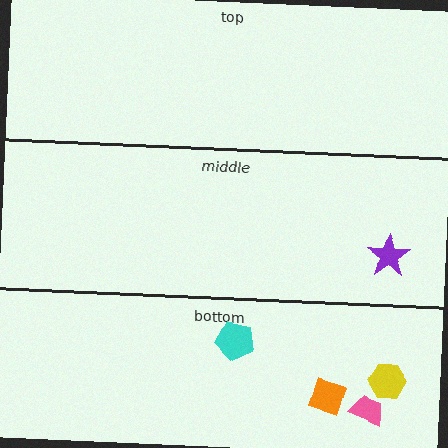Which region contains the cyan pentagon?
The bottom region.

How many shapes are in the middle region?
1.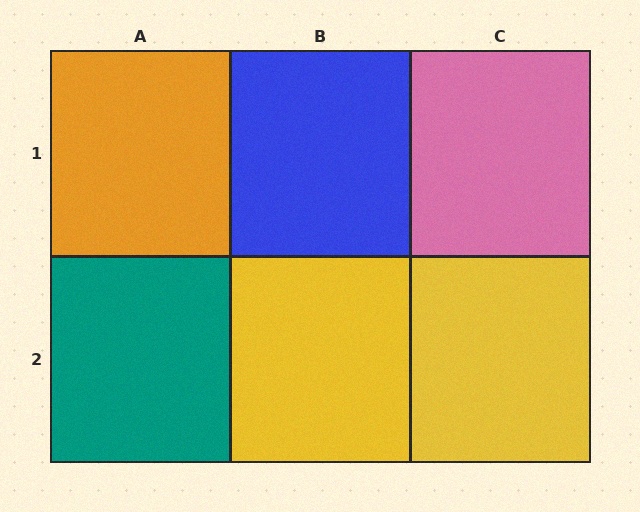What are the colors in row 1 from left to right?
Orange, blue, pink.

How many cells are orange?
1 cell is orange.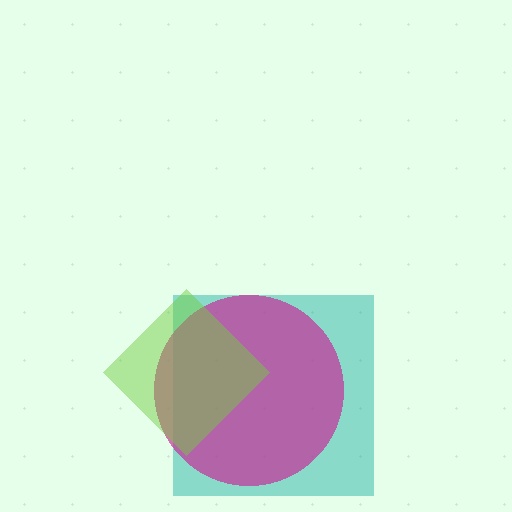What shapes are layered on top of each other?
The layered shapes are: a teal square, a magenta circle, a lime diamond.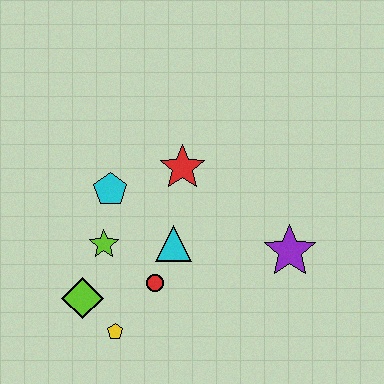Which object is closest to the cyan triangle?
The red circle is closest to the cyan triangle.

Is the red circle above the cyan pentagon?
No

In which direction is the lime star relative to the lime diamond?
The lime star is above the lime diamond.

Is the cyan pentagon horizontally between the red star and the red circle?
No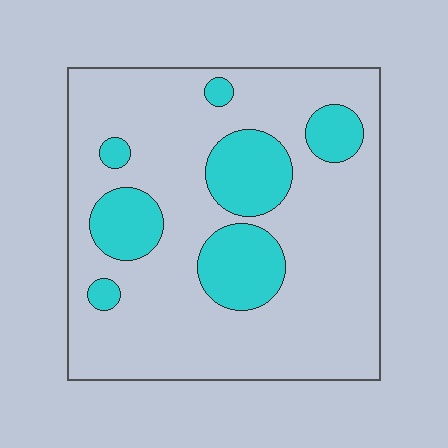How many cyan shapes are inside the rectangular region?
7.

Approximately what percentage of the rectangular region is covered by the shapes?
Approximately 20%.